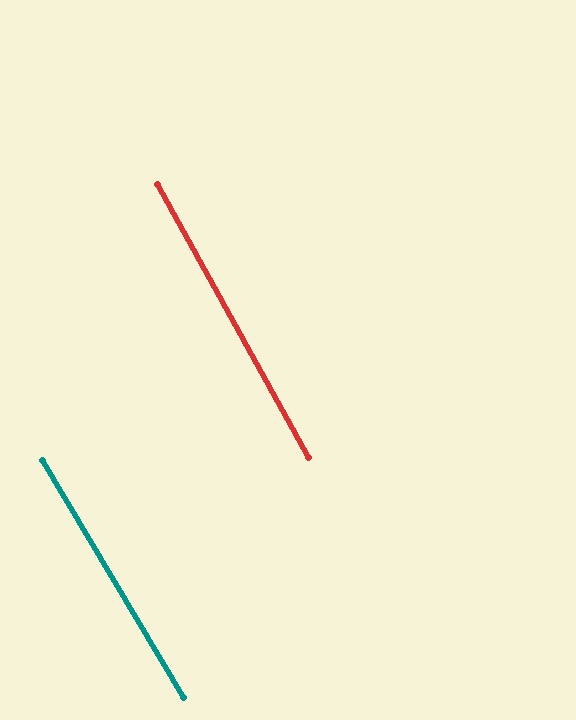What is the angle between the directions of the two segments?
Approximately 2 degrees.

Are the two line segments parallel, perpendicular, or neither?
Parallel — their directions differ by only 1.8°.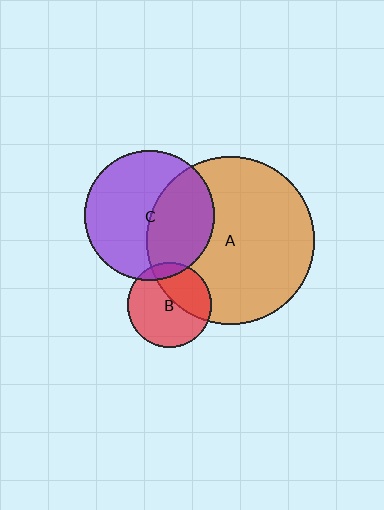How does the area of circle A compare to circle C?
Approximately 1.7 times.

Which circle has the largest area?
Circle A (orange).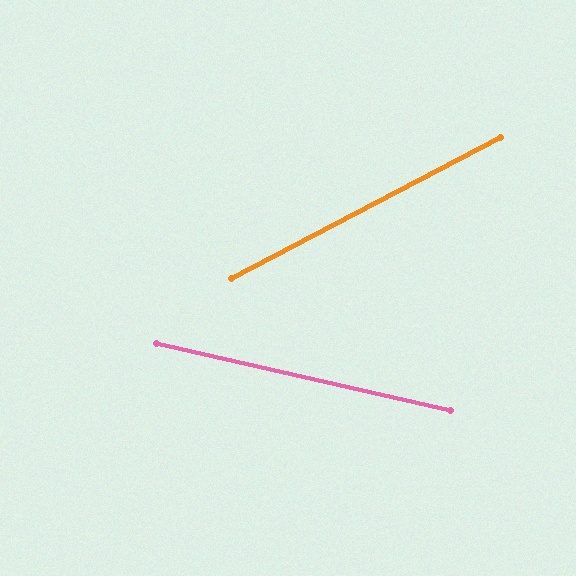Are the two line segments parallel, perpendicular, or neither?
Neither parallel nor perpendicular — they differ by about 40°.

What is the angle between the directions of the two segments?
Approximately 40 degrees.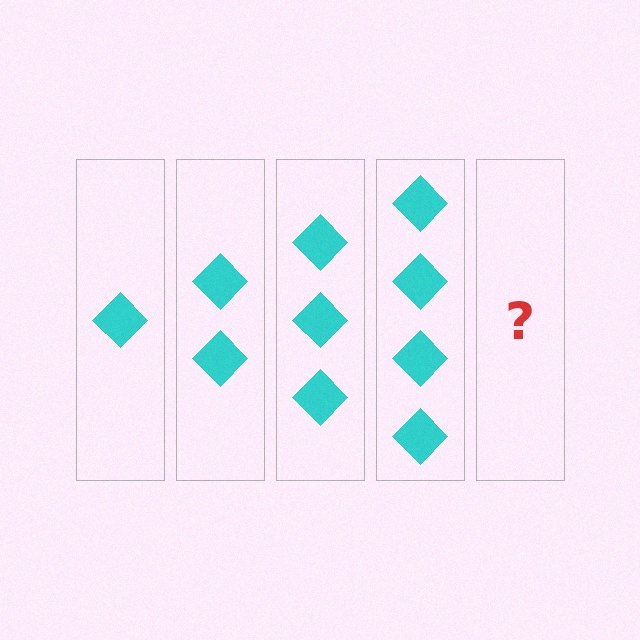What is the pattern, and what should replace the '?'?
The pattern is that each step adds one more diamond. The '?' should be 5 diamonds.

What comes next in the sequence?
The next element should be 5 diamonds.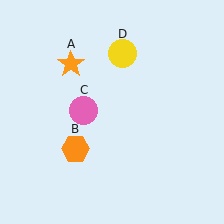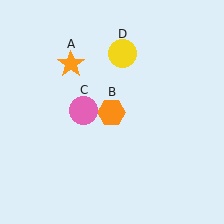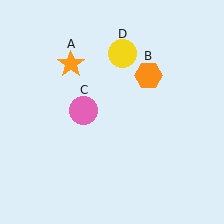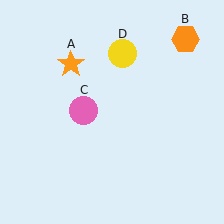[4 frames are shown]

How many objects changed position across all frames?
1 object changed position: orange hexagon (object B).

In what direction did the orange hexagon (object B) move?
The orange hexagon (object B) moved up and to the right.